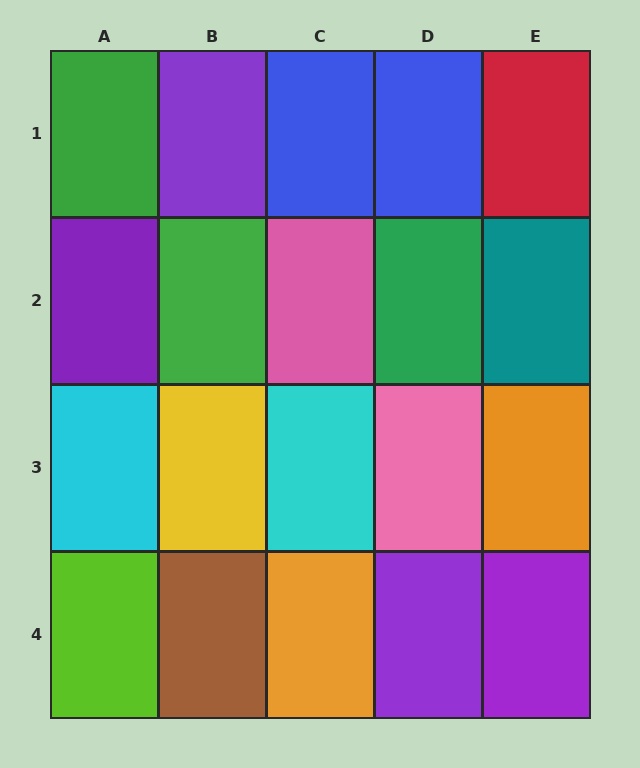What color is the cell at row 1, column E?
Red.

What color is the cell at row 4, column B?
Brown.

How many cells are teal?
1 cell is teal.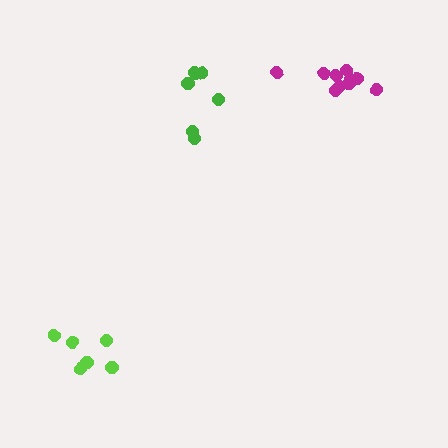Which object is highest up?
The magenta cluster is topmost.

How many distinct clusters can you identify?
There are 3 distinct clusters.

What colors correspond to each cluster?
The clusters are colored: green, lime, magenta.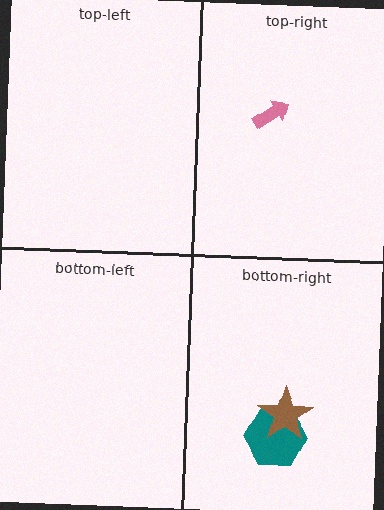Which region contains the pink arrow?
The top-right region.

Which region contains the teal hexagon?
The bottom-right region.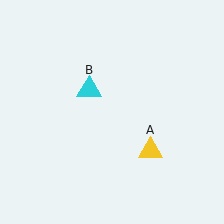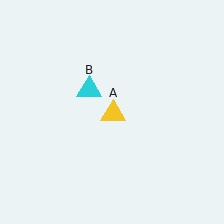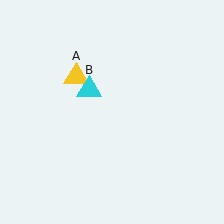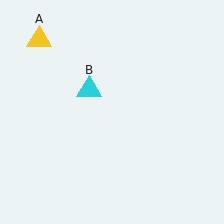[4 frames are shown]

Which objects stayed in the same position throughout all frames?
Cyan triangle (object B) remained stationary.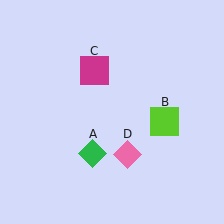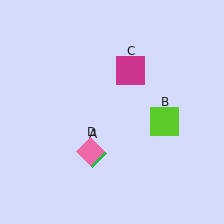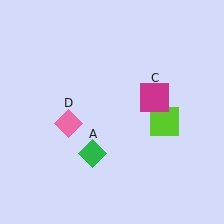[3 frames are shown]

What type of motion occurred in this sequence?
The magenta square (object C), pink diamond (object D) rotated clockwise around the center of the scene.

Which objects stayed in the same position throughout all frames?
Green diamond (object A) and lime square (object B) remained stationary.